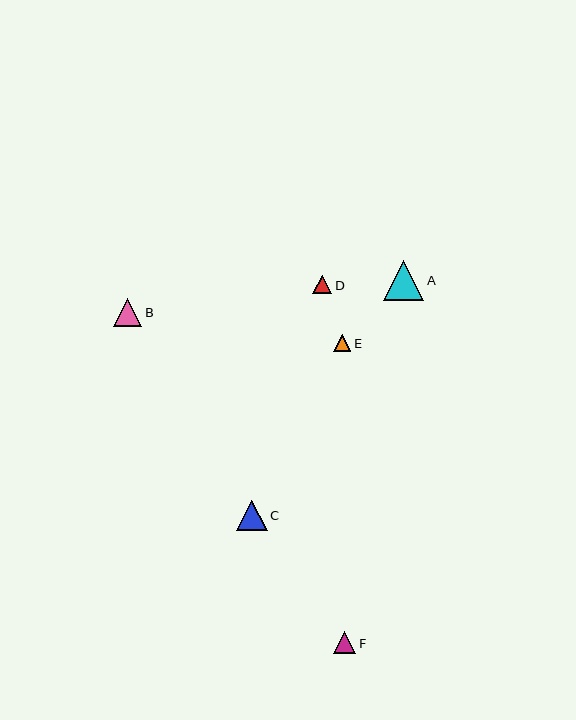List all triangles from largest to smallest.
From largest to smallest: A, C, B, F, D, E.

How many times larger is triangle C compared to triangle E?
Triangle C is approximately 1.8 times the size of triangle E.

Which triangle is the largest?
Triangle A is the largest with a size of approximately 40 pixels.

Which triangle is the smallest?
Triangle E is the smallest with a size of approximately 17 pixels.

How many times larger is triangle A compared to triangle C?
Triangle A is approximately 1.3 times the size of triangle C.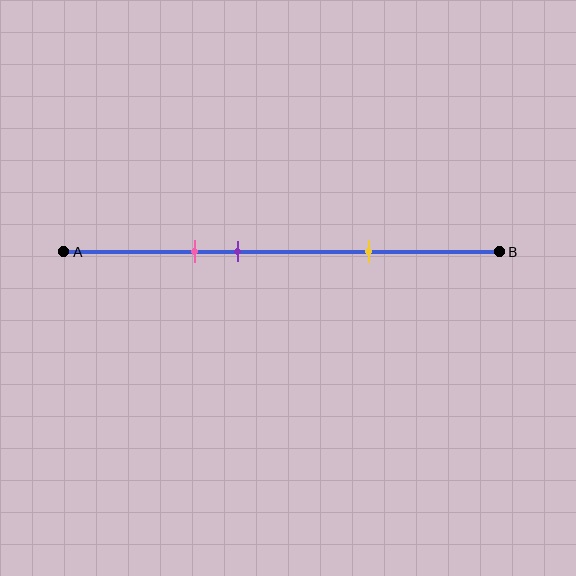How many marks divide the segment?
There are 3 marks dividing the segment.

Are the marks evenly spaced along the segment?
No, the marks are not evenly spaced.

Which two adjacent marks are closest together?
The pink and purple marks are the closest adjacent pair.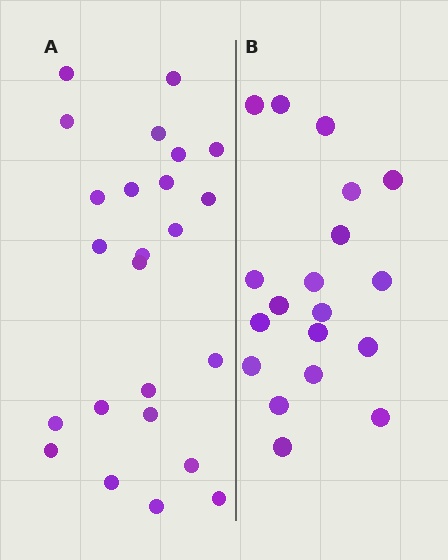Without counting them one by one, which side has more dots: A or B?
Region A (the left region) has more dots.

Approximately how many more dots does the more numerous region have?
Region A has about 5 more dots than region B.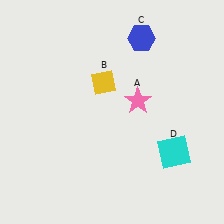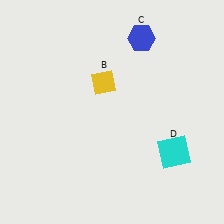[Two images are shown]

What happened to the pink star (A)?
The pink star (A) was removed in Image 2. It was in the top-right area of Image 1.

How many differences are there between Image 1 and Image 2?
There is 1 difference between the two images.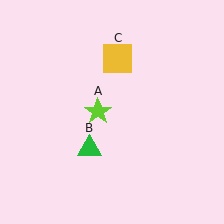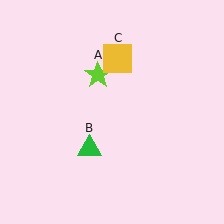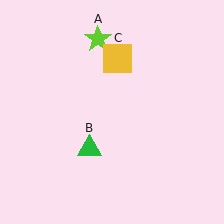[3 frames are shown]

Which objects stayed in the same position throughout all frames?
Green triangle (object B) and yellow square (object C) remained stationary.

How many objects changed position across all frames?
1 object changed position: lime star (object A).